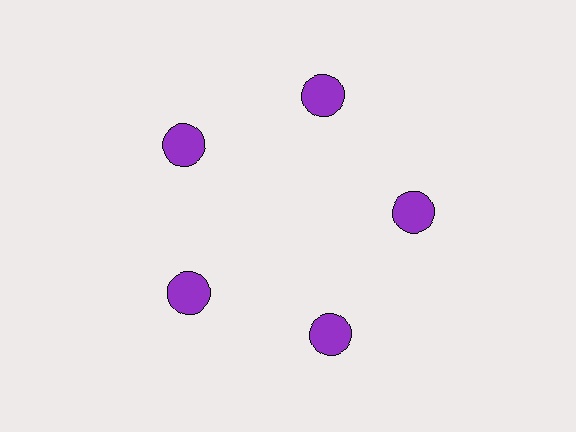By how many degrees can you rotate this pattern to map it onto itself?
The pattern maps onto itself every 72 degrees of rotation.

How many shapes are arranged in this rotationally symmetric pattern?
There are 5 shapes, arranged in 5 groups of 1.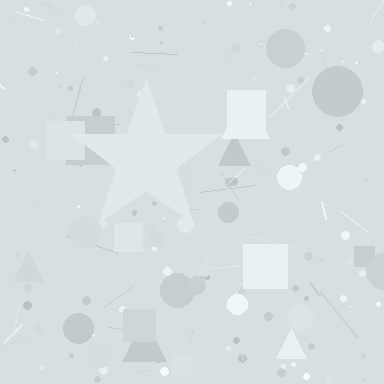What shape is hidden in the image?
A star is hidden in the image.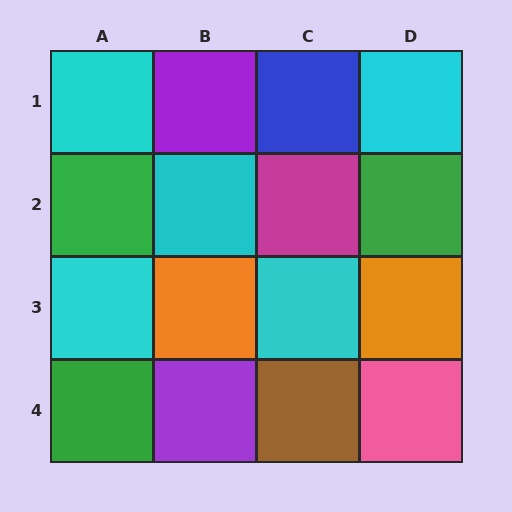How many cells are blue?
1 cell is blue.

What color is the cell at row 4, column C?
Brown.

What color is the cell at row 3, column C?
Cyan.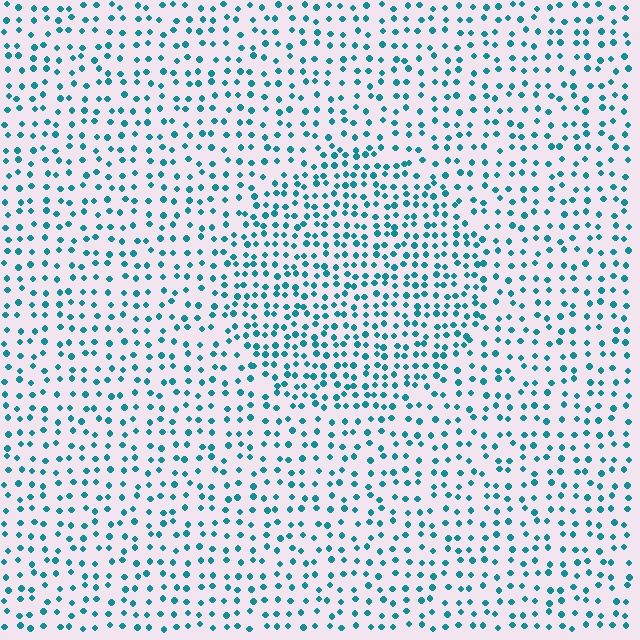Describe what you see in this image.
The image contains small teal elements arranged at two different densities. A circle-shaped region is visible where the elements are more densely packed than the surrounding area.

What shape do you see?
I see a circle.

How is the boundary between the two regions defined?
The boundary is defined by a change in element density (approximately 1.7x ratio). All elements are the same color, size, and shape.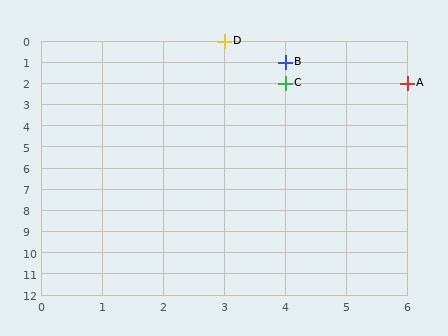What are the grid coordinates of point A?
Point A is at grid coordinates (6, 2).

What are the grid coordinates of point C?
Point C is at grid coordinates (4, 2).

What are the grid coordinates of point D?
Point D is at grid coordinates (3, 0).